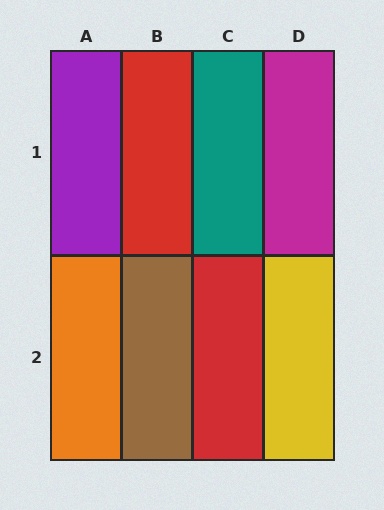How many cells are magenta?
1 cell is magenta.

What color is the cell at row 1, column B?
Red.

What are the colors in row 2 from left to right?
Orange, brown, red, yellow.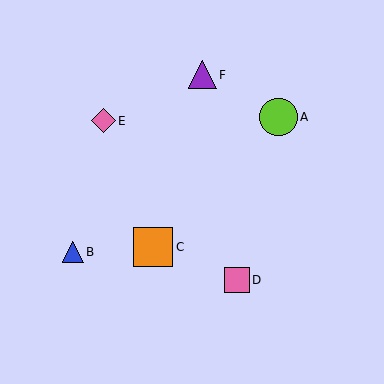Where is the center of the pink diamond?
The center of the pink diamond is at (103, 121).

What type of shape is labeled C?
Shape C is an orange square.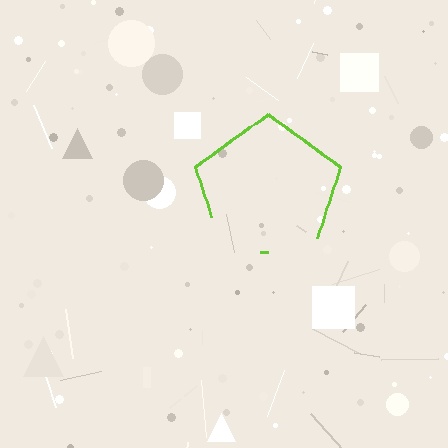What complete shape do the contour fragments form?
The contour fragments form a pentagon.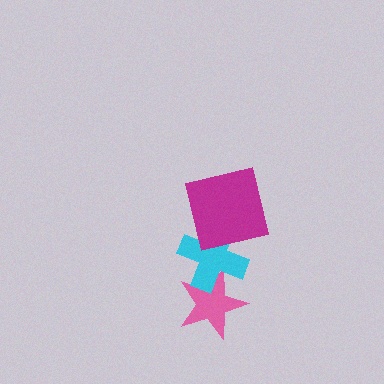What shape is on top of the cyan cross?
The magenta square is on top of the cyan cross.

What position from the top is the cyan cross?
The cyan cross is 2nd from the top.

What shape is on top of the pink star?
The cyan cross is on top of the pink star.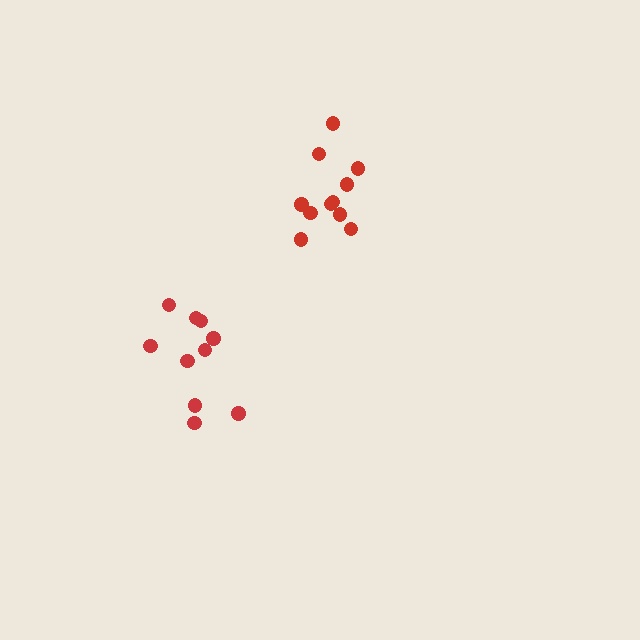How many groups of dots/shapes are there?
There are 2 groups.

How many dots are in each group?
Group 1: 11 dots, Group 2: 10 dots (21 total).